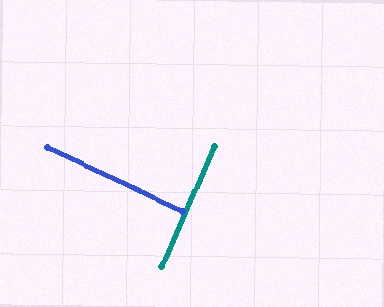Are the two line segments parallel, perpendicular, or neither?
Perpendicular — they meet at approximately 89°.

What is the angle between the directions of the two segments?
Approximately 89 degrees.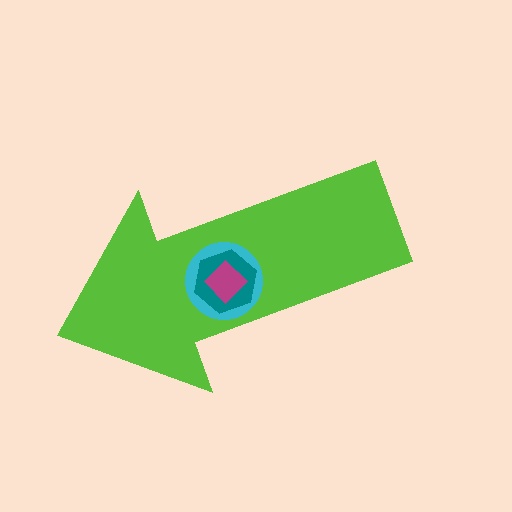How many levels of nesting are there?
4.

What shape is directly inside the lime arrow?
The cyan circle.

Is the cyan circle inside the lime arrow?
Yes.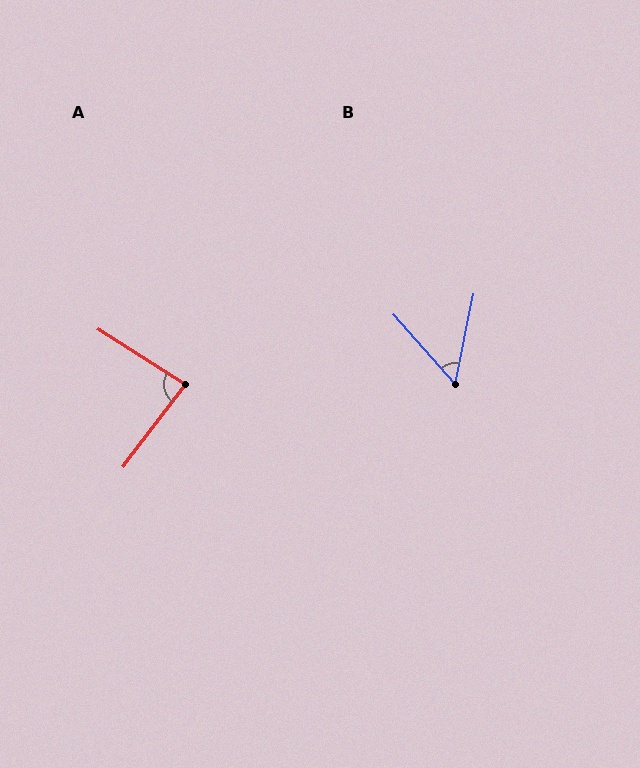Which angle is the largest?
A, at approximately 85 degrees.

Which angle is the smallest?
B, at approximately 53 degrees.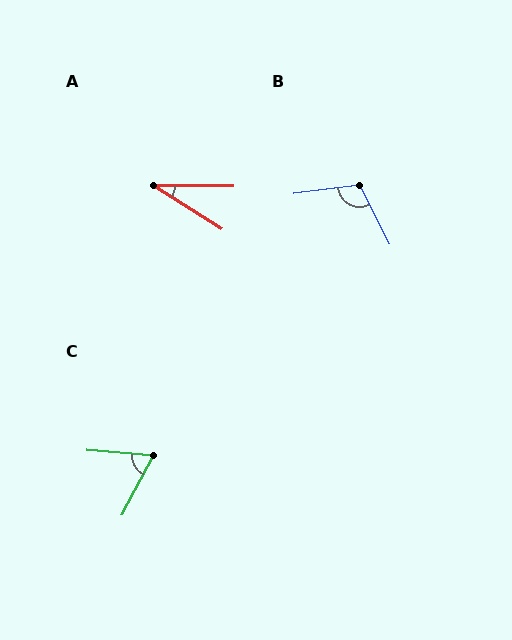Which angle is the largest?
B, at approximately 109 degrees.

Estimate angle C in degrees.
Approximately 67 degrees.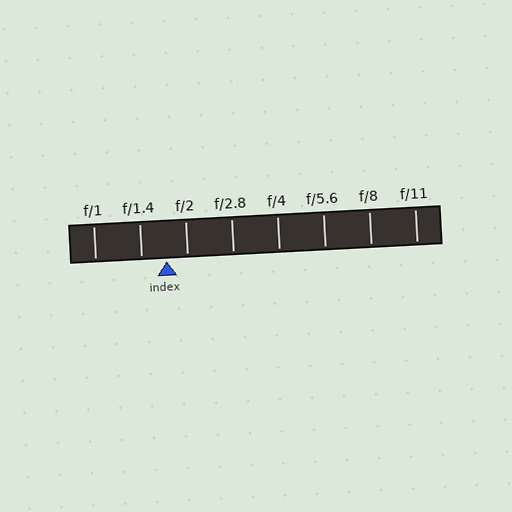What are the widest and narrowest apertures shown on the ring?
The widest aperture shown is f/1 and the narrowest is f/11.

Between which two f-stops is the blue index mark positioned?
The index mark is between f/1.4 and f/2.